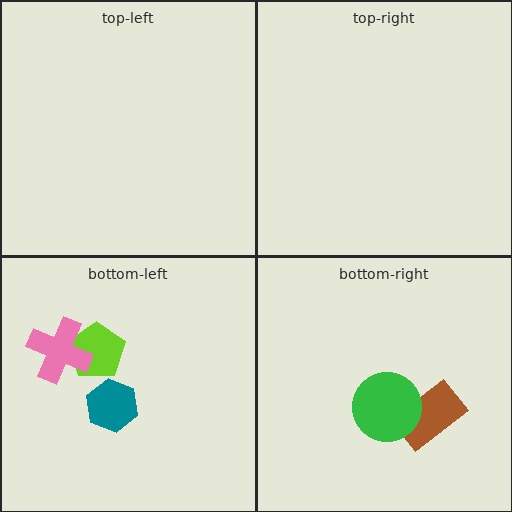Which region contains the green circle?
The bottom-right region.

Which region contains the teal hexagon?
The bottom-left region.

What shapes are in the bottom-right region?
The brown rectangle, the green circle.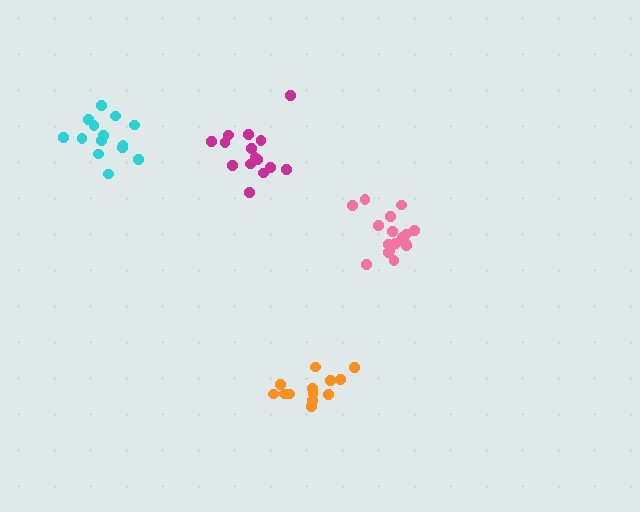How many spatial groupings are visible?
There are 4 spatial groupings.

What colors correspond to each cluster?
The clusters are colored: cyan, pink, magenta, orange.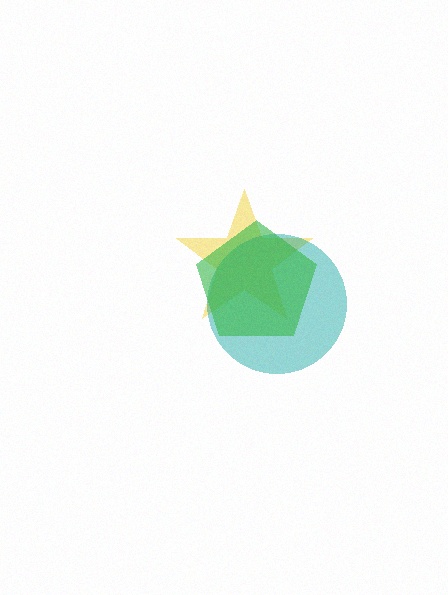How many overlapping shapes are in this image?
There are 3 overlapping shapes in the image.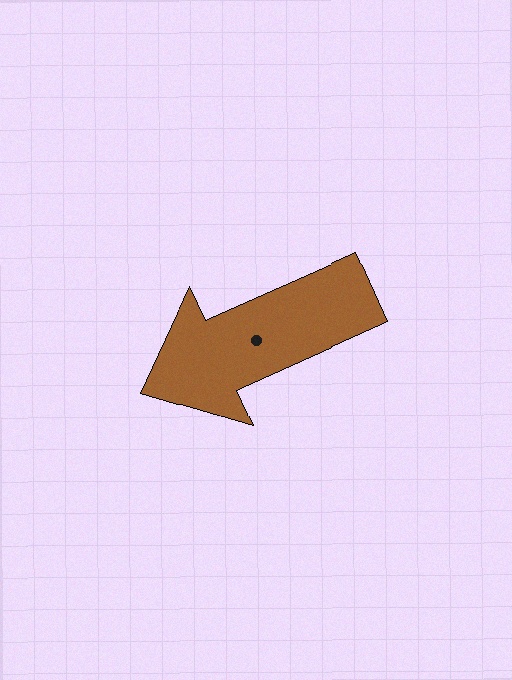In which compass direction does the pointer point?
Southwest.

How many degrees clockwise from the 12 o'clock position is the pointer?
Approximately 246 degrees.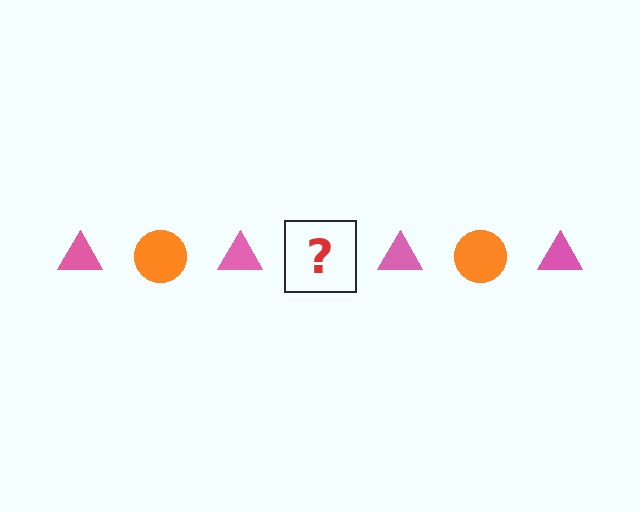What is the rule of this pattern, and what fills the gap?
The rule is that the pattern alternates between pink triangle and orange circle. The gap should be filled with an orange circle.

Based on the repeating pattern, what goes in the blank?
The blank should be an orange circle.